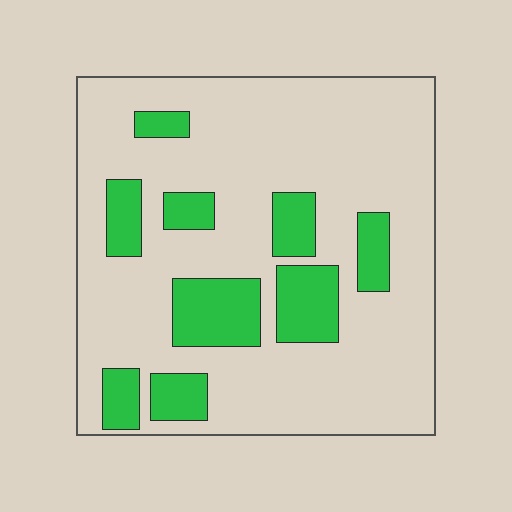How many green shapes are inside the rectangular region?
9.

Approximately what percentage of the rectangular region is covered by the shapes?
Approximately 20%.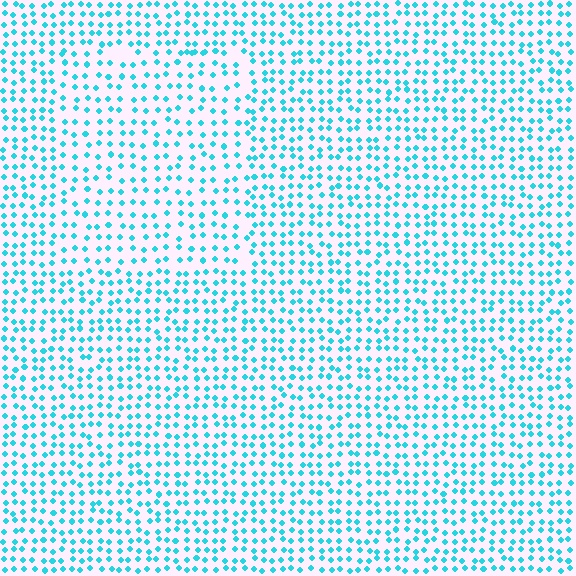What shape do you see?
I see a rectangle.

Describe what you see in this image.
The image contains small cyan elements arranged at two different densities. A rectangle-shaped region is visible where the elements are less densely packed than the surrounding area.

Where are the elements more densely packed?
The elements are more densely packed outside the rectangle boundary.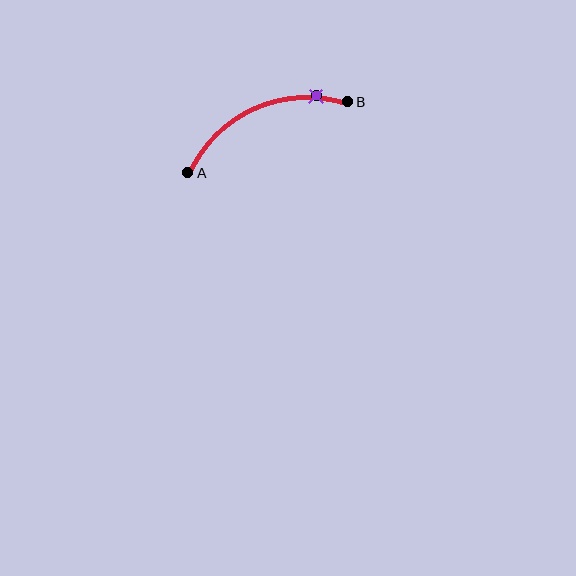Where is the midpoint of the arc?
The arc midpoint is the point on the curve farthest from the straight line joining A and B. It sits above that line.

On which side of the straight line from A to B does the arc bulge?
The arc bulges above the straight line connecting A and B.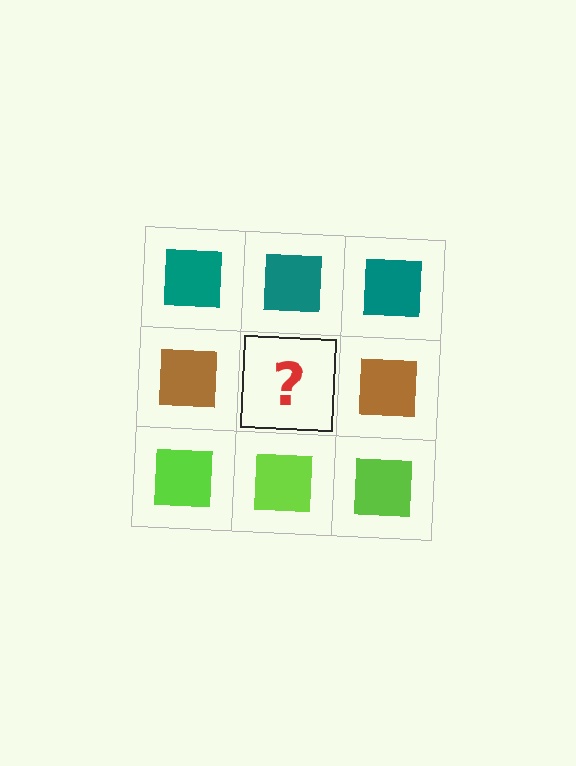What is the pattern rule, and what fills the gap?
The rule is that each row has a consistent color. The gap should be filled with a brown square.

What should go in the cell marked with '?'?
The missing cell should contain a brown square.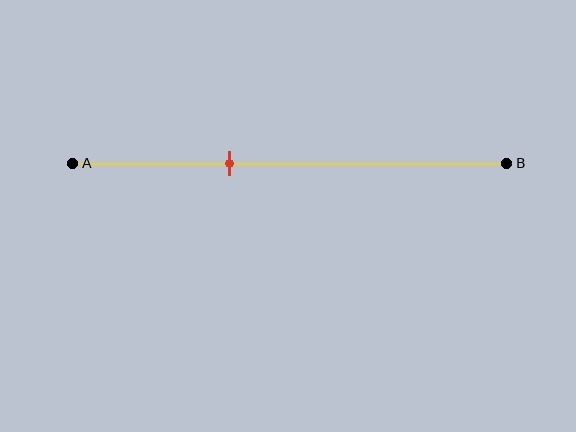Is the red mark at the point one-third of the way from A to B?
Yes, the mark is approximately at the one-third point.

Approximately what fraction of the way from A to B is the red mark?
The red mark is approximately 35% of the way from A to B.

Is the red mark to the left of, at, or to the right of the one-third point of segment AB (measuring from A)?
The red mark is approximately at the one-third point of segment AB.